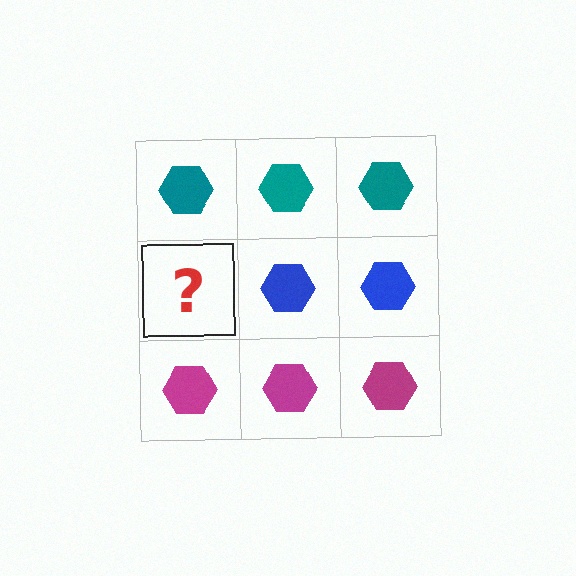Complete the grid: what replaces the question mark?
The question mark should be replaced with a blue hexagon.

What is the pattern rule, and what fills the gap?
The rule is that each row has a consistent color. The gap should be filled with a blue hexagon.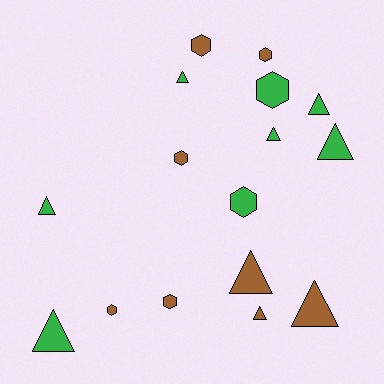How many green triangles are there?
There are 6 green triangles.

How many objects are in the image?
There are 16 objects.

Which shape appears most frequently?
Triangle, with 9 objects.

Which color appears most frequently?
Brown, with 8 objects.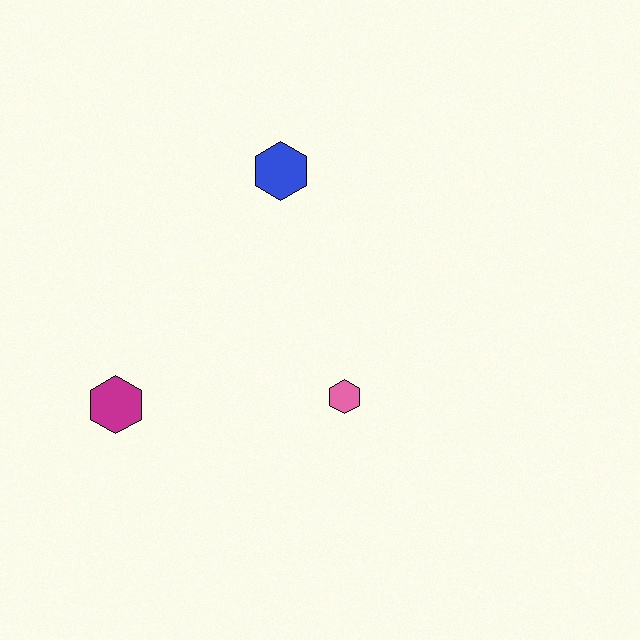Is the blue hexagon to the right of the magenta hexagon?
Yes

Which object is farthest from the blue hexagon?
The magenta hexagon is farthest from the blue hexagon.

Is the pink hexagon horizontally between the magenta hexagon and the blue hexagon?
No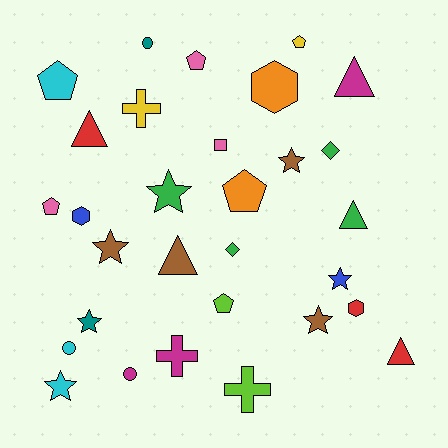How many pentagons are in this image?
There are 6 pentagons.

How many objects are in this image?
There are 30 objects.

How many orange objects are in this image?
There are 2 orange objects.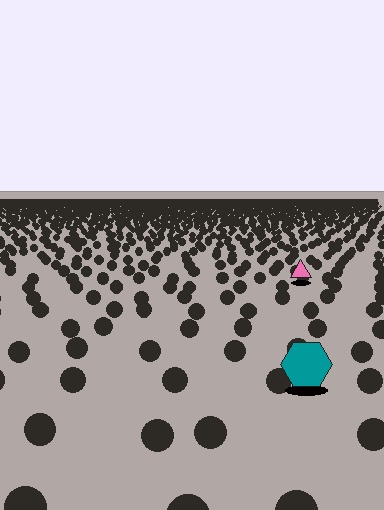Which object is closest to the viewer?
The teal hexagon is closest. The texture marks near it are larger and more spread out.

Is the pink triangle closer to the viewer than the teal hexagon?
No. The teal hexagon is closer — you can tell from the texture gradient: the ground texture is coarser near it.